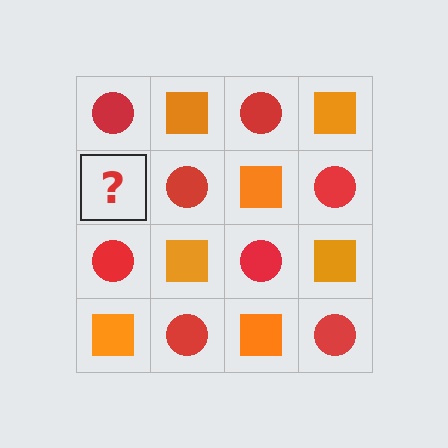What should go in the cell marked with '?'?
The missing cell should contain an orange square.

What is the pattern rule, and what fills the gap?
The rule is that it alternates red circle and orange square in a checkerboard pattern. The gap should be filled with an orange square.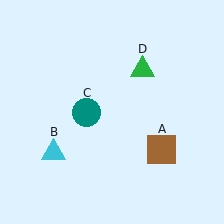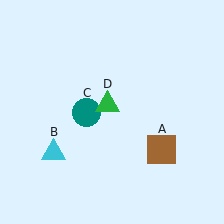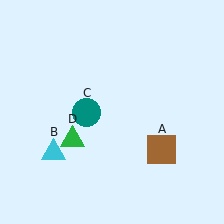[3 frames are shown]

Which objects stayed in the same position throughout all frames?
Brown square (object A) and cyan triangle (object B) and teal circle (object C) remained stationary.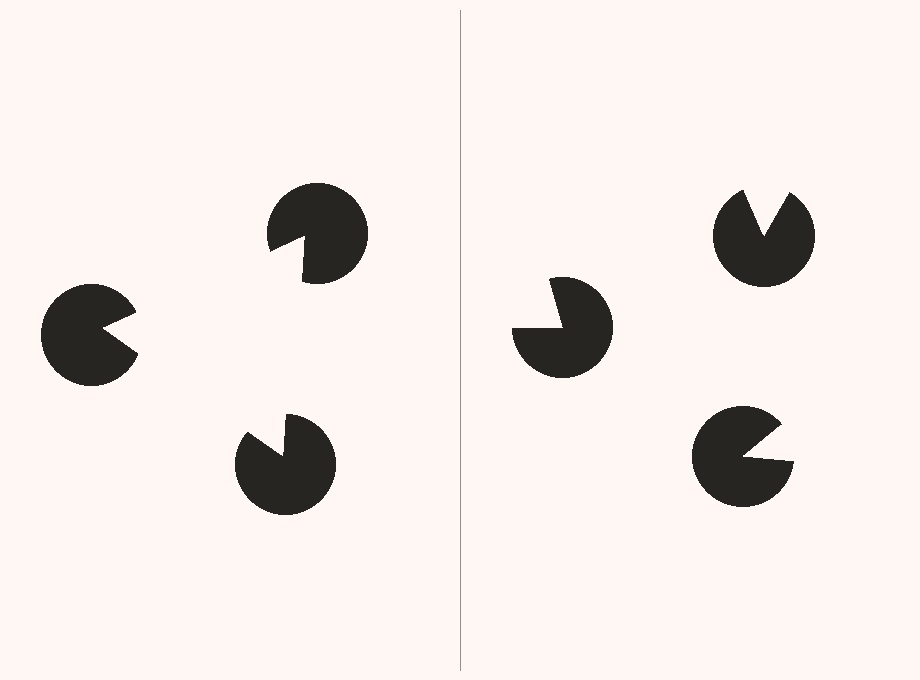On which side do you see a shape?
An illusory triangle appears on the left side. On the right side the wedge cuts are rotated, so no coherent shape forms.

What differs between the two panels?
The pac-man discs are positioned identically on both sides; only the wedge orientations differ. On the left they align to a triangle; on the right they are misaligned.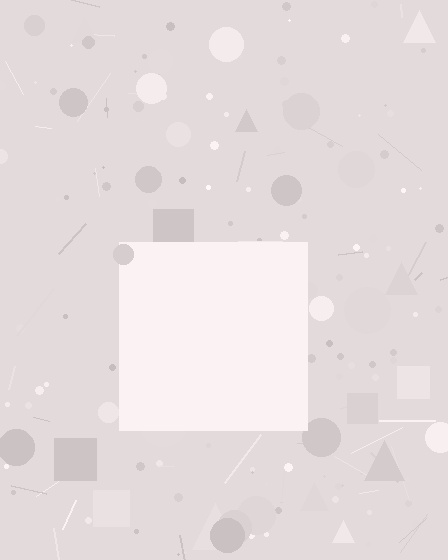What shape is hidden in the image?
A square is hidden in the image.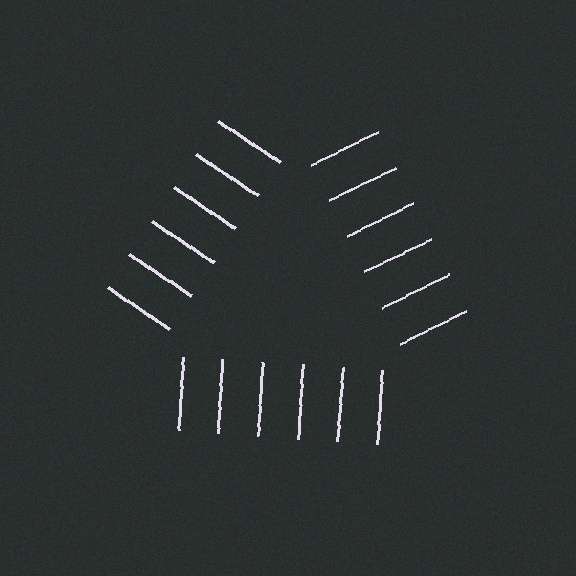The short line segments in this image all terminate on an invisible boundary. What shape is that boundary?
An illusory triangle — the line segments terminate on its edges but no continuous stroke is drawn.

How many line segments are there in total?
18 — 6 along each of the 3 edges.